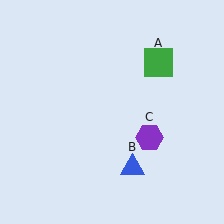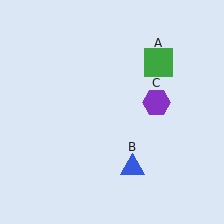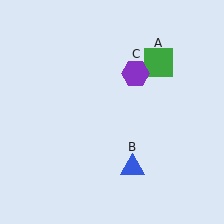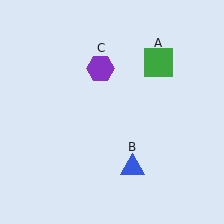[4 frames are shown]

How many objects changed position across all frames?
1 object changed position: purple hexagon (object C).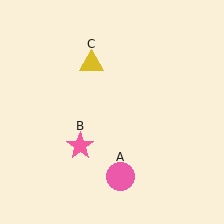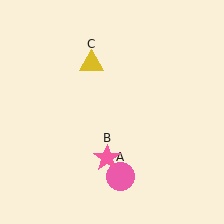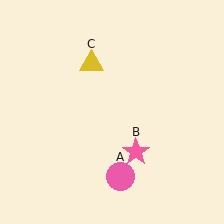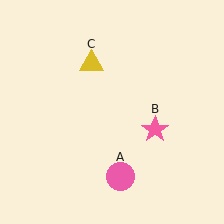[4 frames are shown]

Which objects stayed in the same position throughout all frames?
Pink circle (object A) and yellow triangle (object C) remained stationary.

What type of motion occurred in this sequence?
The pink star (object B) rotated counterclockwise around the center of the scene.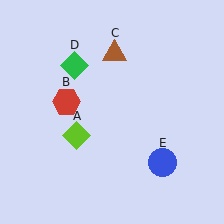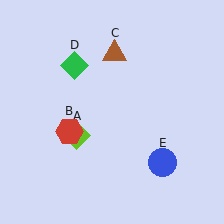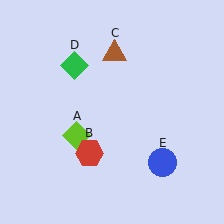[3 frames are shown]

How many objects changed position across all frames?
1 object changed position: red hexagon (object B).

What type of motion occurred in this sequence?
The red hexagon (object B) rotated counterclockwise around the center of the scene.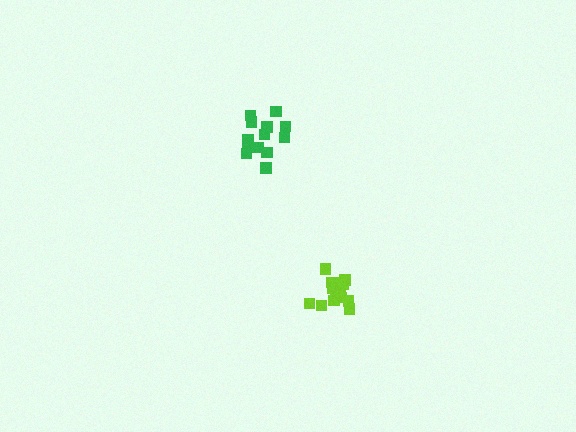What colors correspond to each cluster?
The clusters are colored: lime, green.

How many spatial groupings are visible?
There are 2 spatial groupings.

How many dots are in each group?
Group 1: 16 dots, Group 2: 13 dots (29 total).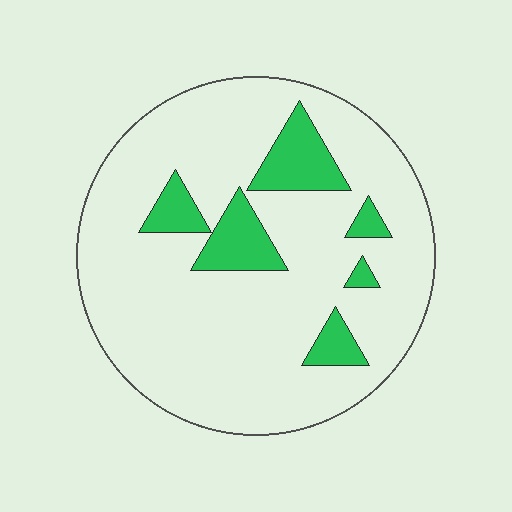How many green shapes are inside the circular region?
6.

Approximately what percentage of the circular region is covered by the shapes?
Approximately 15%.